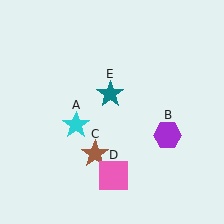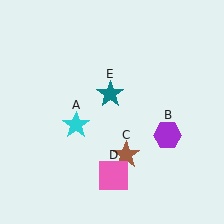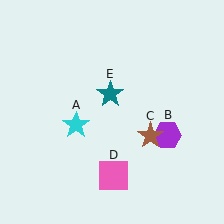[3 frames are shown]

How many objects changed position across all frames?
1 object changed position: brown star (object C).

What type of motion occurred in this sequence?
The brown star (object C) rotated counterclockwise around the center of the scene.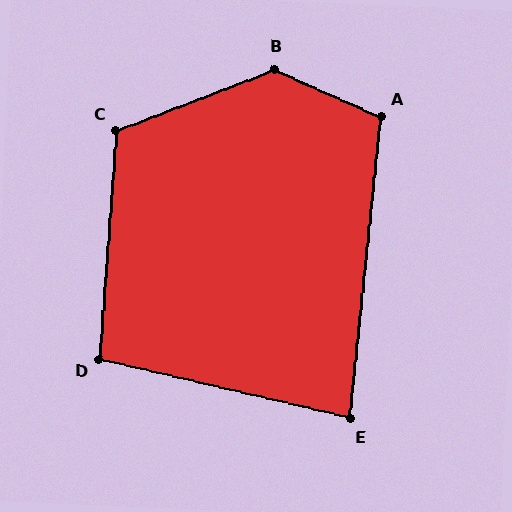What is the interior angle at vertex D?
Approximately 99 degrees (obtuse).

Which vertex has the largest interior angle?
B, at approximately 135 degrees.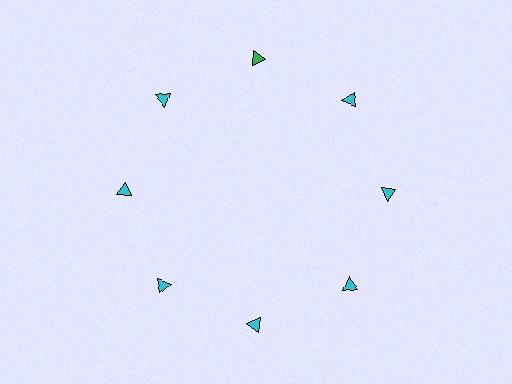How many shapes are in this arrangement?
There are 8 shapes arranged in a ring pattern.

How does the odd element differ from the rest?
It has a different color: green instead of cyan.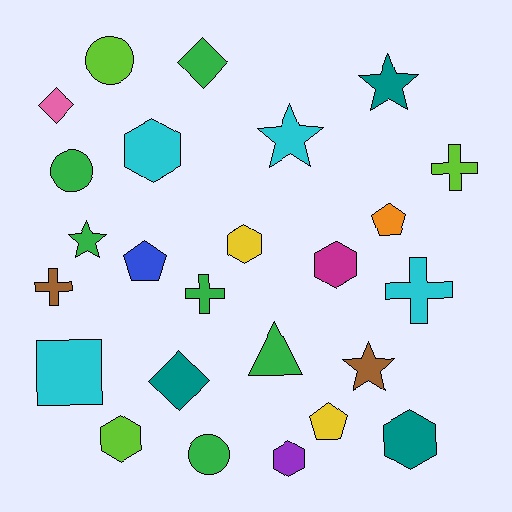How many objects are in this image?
There are 25 objects.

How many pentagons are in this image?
There are 3 pentagons.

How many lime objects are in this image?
There are 3 lime objects.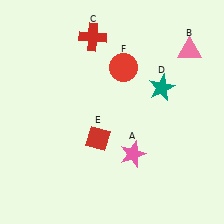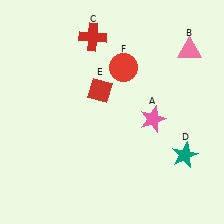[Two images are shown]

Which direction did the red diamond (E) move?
The red diamond (E) moved up.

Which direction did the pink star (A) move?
The pink star (A) moved up.